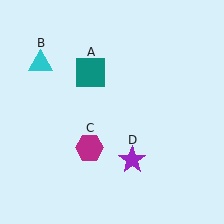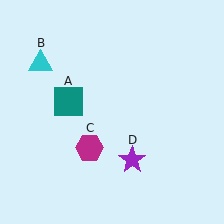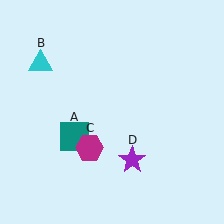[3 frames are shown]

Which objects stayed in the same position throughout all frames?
Cyan triangle (object B) and magenta hexagon (object C) and purple star (object D) remained stationary.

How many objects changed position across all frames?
1 object changed position: teal square (object A).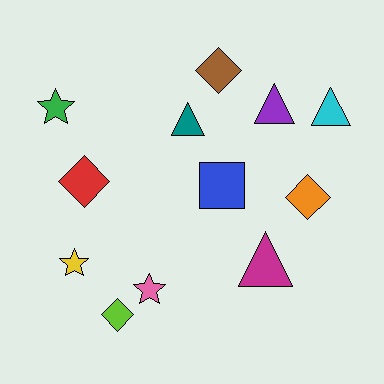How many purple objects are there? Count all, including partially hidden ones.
There is 1 purple object.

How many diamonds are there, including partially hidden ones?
There are 4 diamonds.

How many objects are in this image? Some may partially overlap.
There are 12 objects.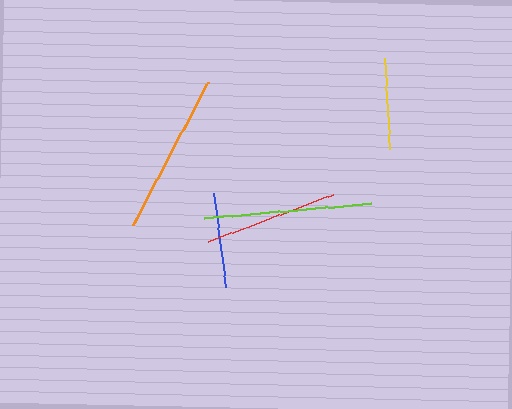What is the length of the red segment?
The red segment is approximately 134 pixels long.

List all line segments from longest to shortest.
From longest to shortest: lime, orange, red, blue, yellow.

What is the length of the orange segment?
The orange segment is approximately 162 pixels long.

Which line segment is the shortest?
The yellow line is the shortest at approximately 92 pixels.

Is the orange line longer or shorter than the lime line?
The lime line is longer than the orange line.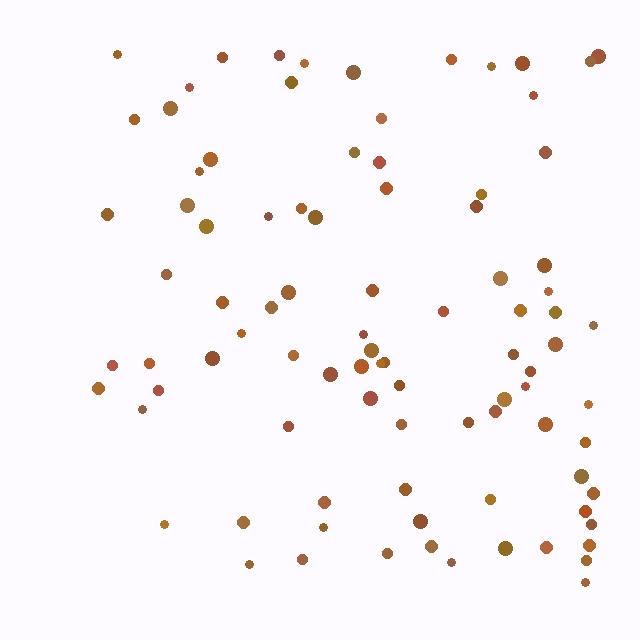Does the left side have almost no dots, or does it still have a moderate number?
Still a moderate number, just noticeably fewer than the right.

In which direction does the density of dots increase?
From left to right, with the right side densest.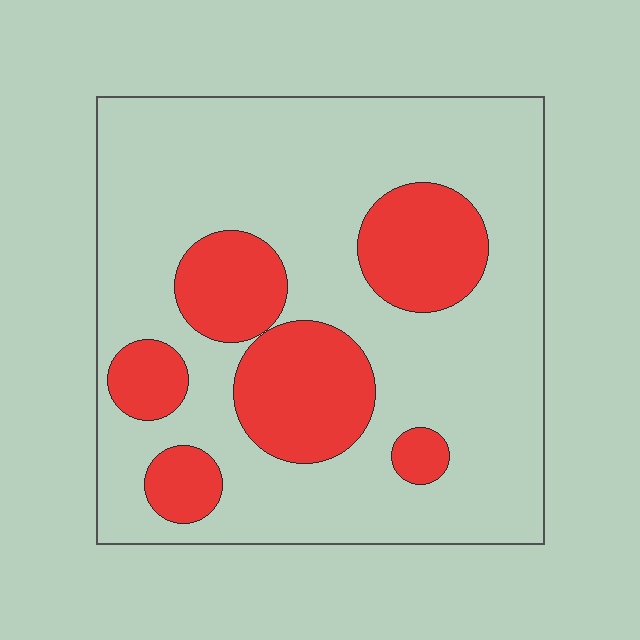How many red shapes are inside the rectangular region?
6.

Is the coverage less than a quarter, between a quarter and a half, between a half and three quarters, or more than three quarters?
Between a quarter and a half.